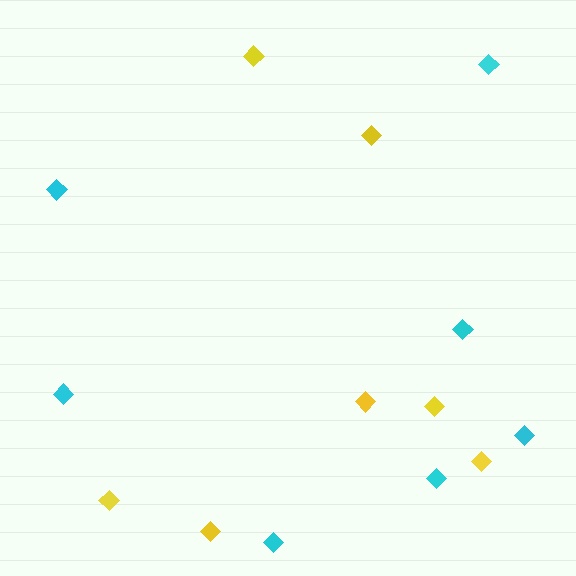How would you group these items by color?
There are 2 groups: one group of yellow diamonds (7) and one group of cyan diamonds (7).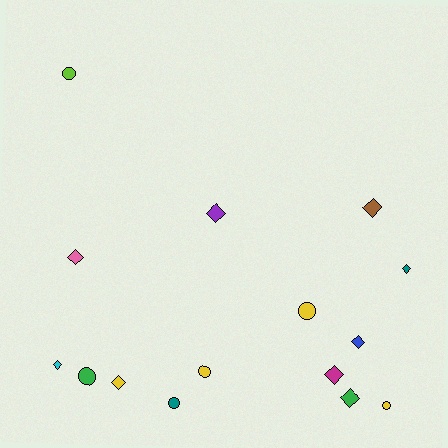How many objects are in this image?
There are 15 objects.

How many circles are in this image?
There are 6 circles.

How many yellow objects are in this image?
There are 4 yellow objects.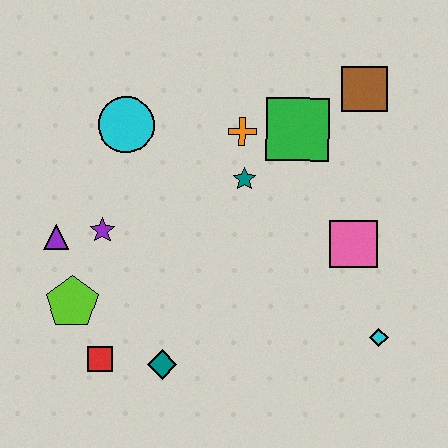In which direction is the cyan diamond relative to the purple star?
The cyan diamond is to the right of the purple star.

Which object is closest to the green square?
The orange cross is closest to the green square.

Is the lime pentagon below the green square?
Yes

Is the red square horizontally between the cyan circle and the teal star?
No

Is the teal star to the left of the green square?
Yes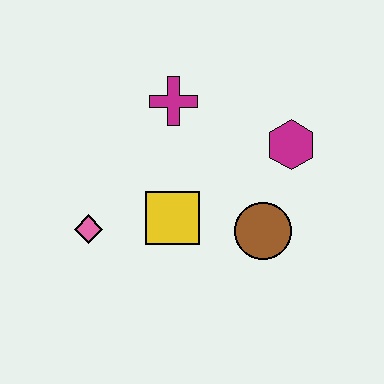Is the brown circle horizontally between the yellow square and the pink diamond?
No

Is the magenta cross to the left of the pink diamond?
No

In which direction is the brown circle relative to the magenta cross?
The brown circle is below the magenta cross.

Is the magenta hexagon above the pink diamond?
Yes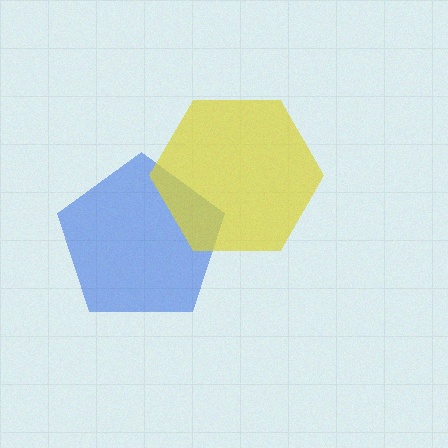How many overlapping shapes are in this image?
There are 2 overlapping shapes in the image.